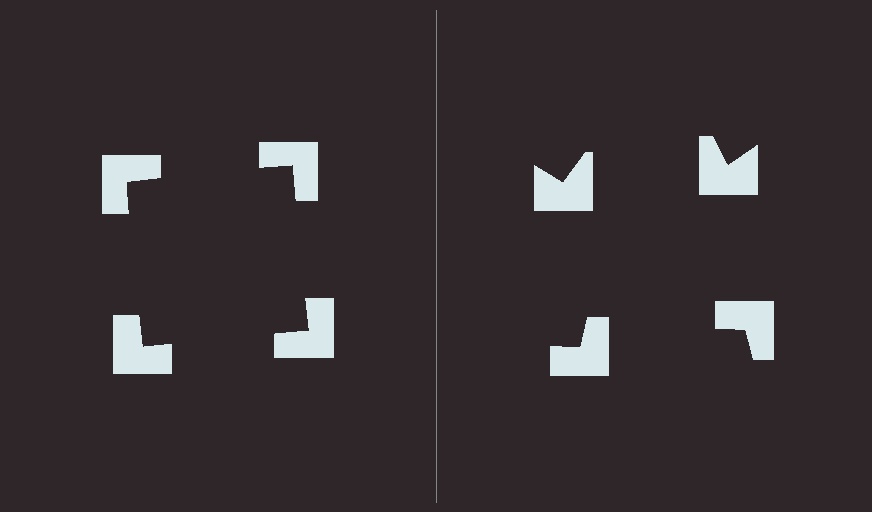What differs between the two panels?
The notched squares are positioned identically on both sides; only the wedge orientations differ. On the left they align to a square; on the right they are misaligned.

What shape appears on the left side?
An illusory square.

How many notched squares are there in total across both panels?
8 — 4 on each side.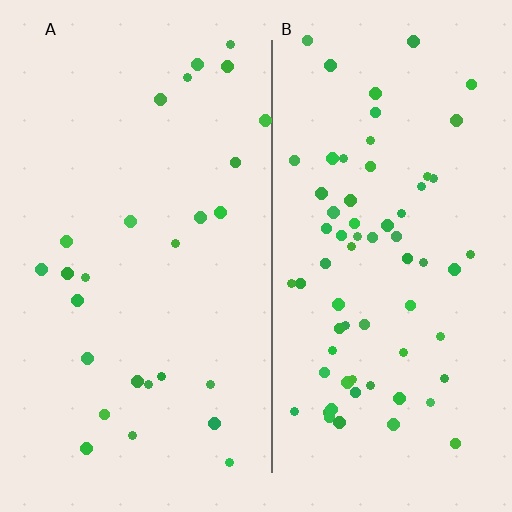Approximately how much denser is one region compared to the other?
Approximately 2.5× — region B over region A.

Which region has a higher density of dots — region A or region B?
B (the right).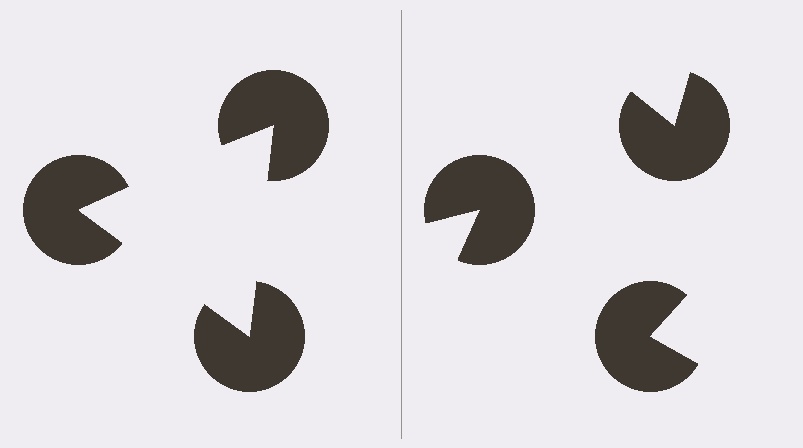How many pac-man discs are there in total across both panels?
6 — 3 on each side.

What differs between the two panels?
The pac-man discs are positioned identically on both sides; only the wedge orientations differ. On the left they align to a triangle; on the right they are misaligned.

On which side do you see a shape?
An illusory triangle appears on the left side. On the right side the wedge cuts are rotated, so no coherent shape forms.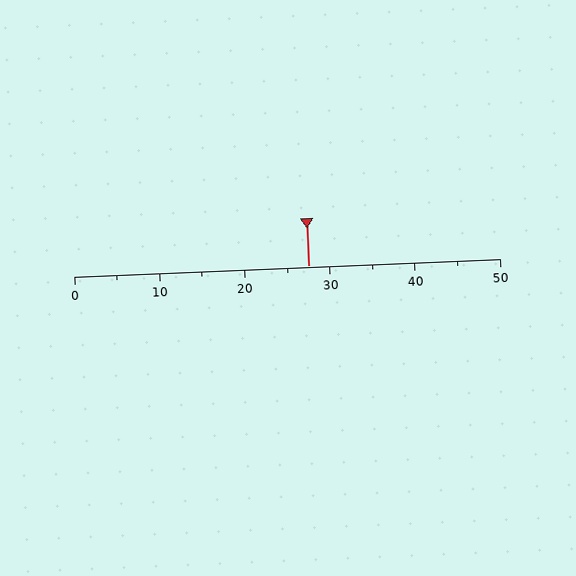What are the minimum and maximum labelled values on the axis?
The axis runs from 0 to 50.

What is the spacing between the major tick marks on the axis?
The major ticks are spaced 10 apart.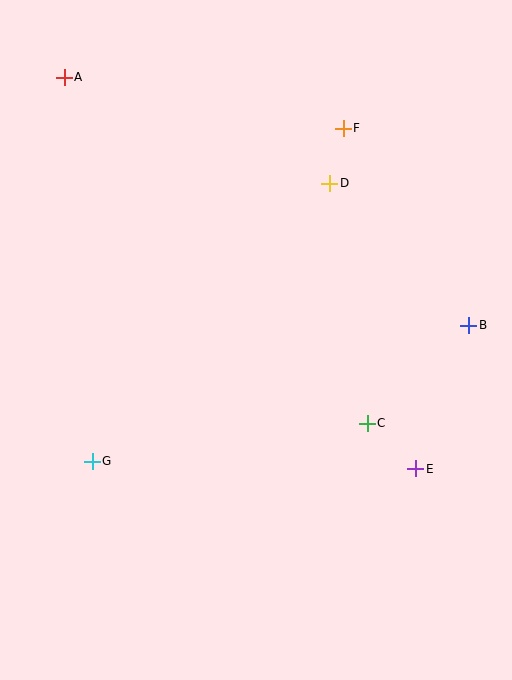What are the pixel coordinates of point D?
Point D is at (330, 183).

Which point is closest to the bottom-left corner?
Point G is closest to the bottom-left corner.